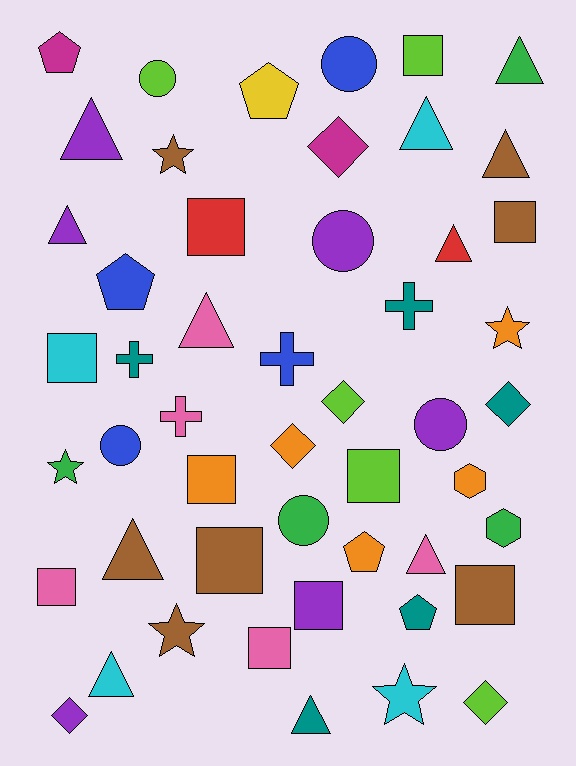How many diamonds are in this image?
There are 6 diamonds.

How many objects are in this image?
There are 50 objects.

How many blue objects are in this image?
There are 4 blue objects.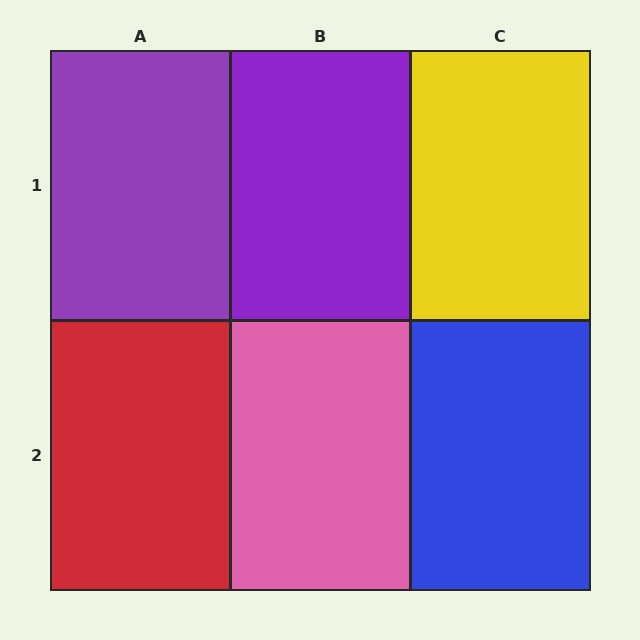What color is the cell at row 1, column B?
Purple.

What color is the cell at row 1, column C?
Yellow.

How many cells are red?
1 cell is red.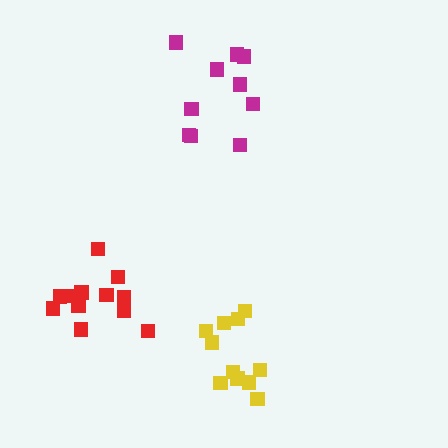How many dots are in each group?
Group 1: 10 dots, Group 2: 12 dots, Group 3: 11 dots (33 total).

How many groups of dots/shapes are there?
There are 3 groups.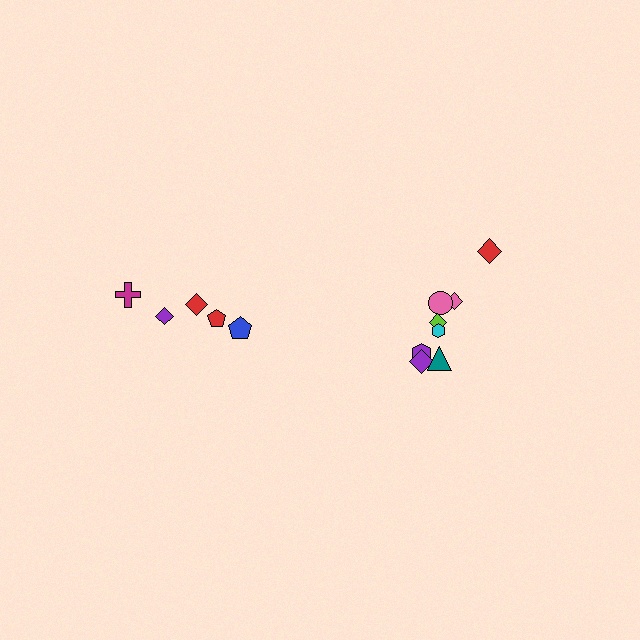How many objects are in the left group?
There are 5 objects.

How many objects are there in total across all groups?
There are 13 objects.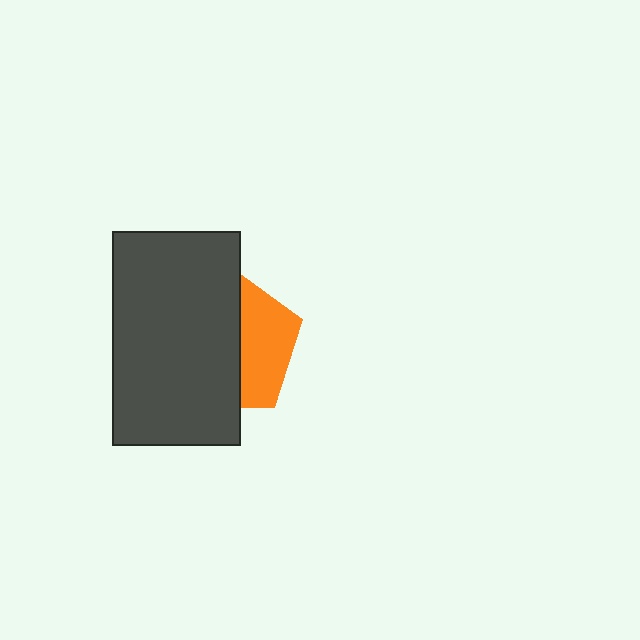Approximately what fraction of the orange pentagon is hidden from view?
Roughly 62% of the orange pentagon is hidden behind the dark gray rectangle.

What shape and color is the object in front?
The object in front is a dark gray rectangle.